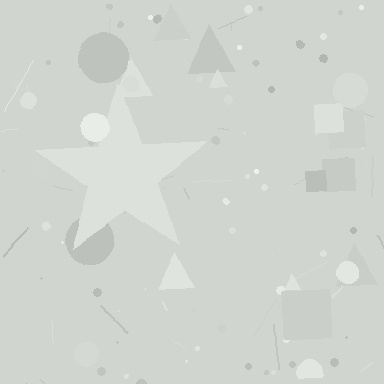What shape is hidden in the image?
A star is hidden in the image.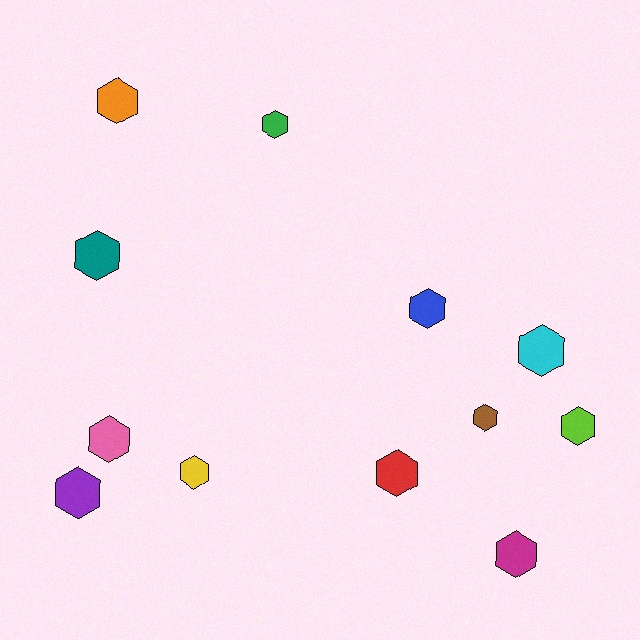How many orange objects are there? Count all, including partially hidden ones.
There is 1 orange object.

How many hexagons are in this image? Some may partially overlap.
There are 12 hexagons.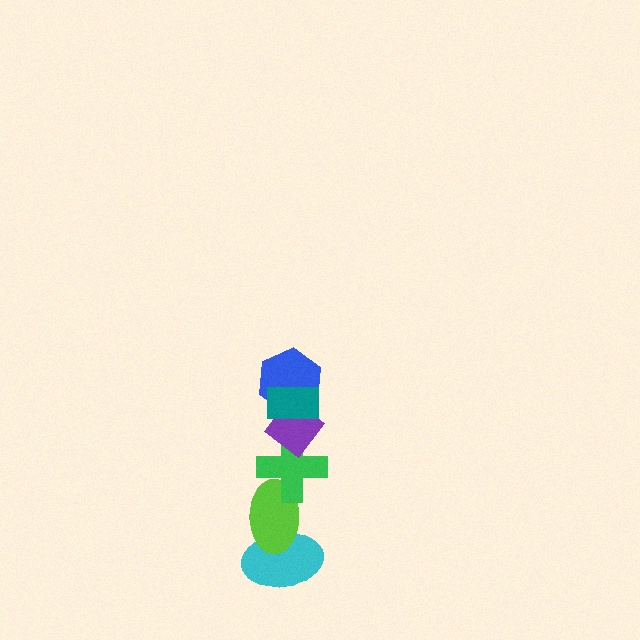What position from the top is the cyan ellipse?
The cyan ellipse is 6th from the top.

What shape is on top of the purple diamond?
The blue hexagon is on top of the purple diamond.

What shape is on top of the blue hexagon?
The teal rectangle is on top of the blue hexagon.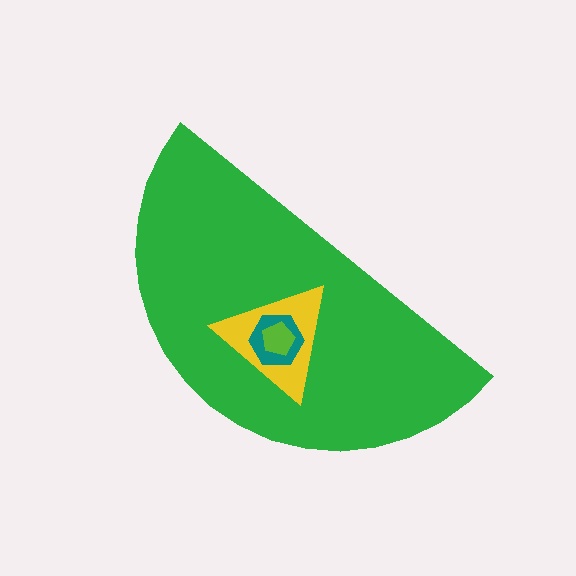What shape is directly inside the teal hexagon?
The lime pentagon.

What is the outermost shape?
The green semicircle.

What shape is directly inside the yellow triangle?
The teal hexagon.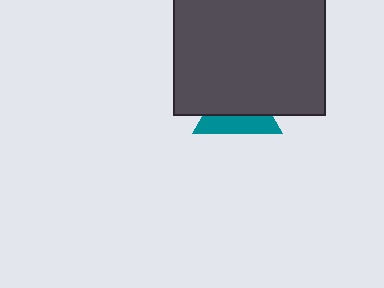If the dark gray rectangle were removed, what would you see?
You would see the complete teal triangle.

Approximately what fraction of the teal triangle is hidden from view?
Roughly 59% of the teal triangle is hidden behind the dark gray rectangle.